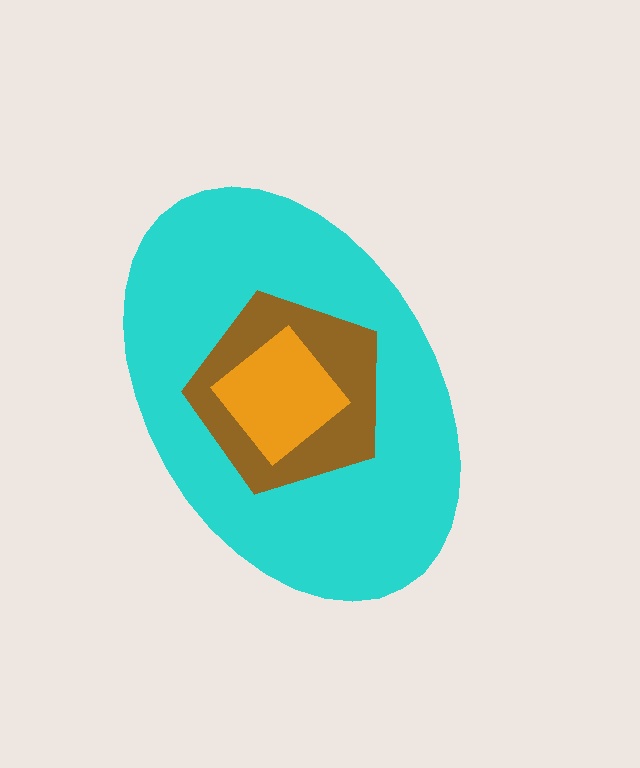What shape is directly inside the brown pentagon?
The orange diamond.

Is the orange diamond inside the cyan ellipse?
Yes.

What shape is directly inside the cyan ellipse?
The brown pentagon.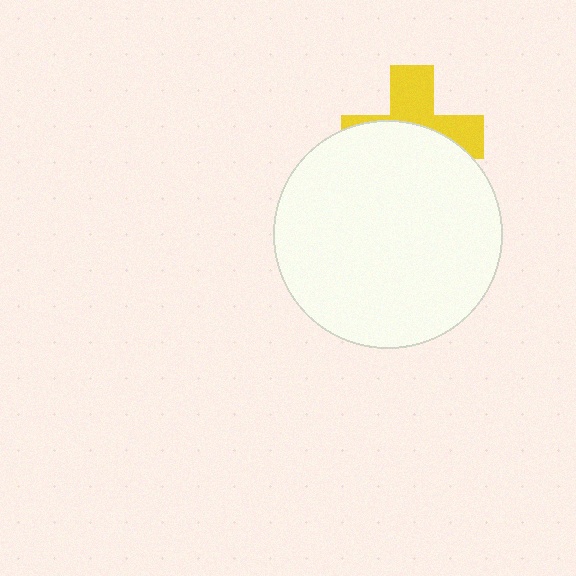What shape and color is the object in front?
The object in front is a white circle.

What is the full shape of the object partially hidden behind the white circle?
The partially hidden object is a yellow cross.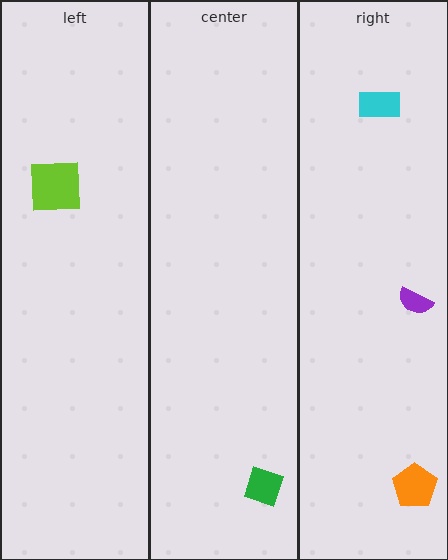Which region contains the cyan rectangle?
The right region.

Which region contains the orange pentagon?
The right region.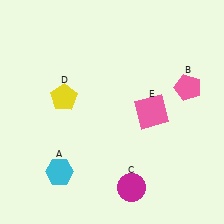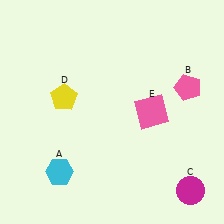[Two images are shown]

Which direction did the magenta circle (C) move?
The magenta circle (C) moved right.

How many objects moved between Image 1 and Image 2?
1 object moved between the two images.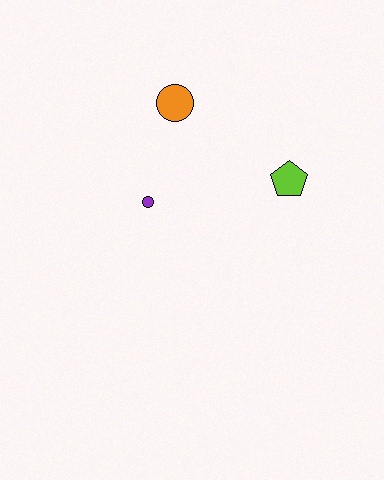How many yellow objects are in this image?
There are no yellow objects.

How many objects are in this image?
There are 3 objects.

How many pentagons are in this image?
There is 1 pentagon.